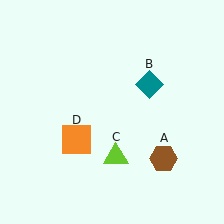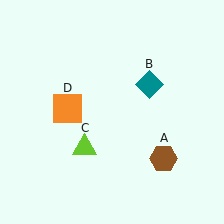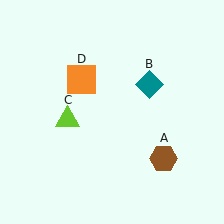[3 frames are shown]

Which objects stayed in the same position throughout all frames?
Brown hexagon (object A) and teal diamond (object B) remained stationary.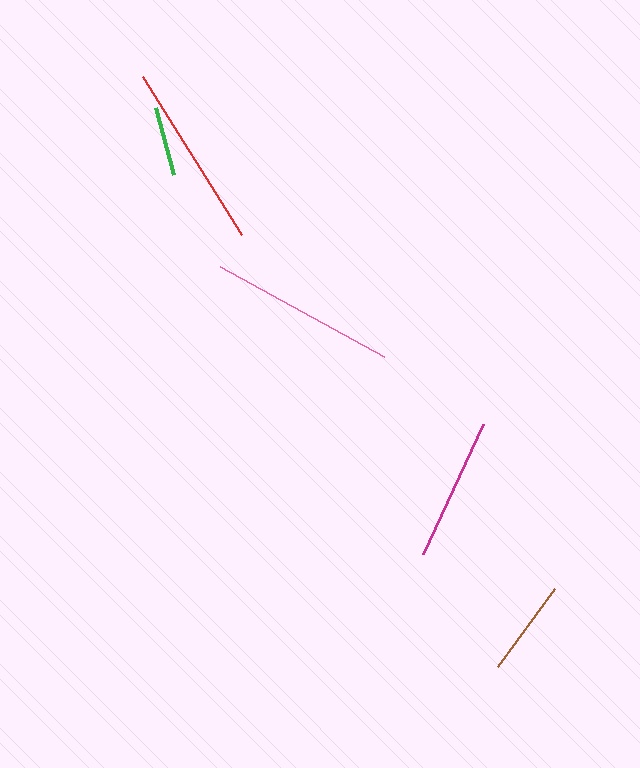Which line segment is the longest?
The pink line is the longest at approximately 187 pixels.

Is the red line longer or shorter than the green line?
The red line is longer than the green line.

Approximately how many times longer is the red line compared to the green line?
The red line is approximately 2.7 times the length of the green line.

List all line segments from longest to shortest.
From longest to shortest: pink, red, magenta, brown, green.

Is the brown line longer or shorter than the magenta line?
The magenta line is longer than the brown line.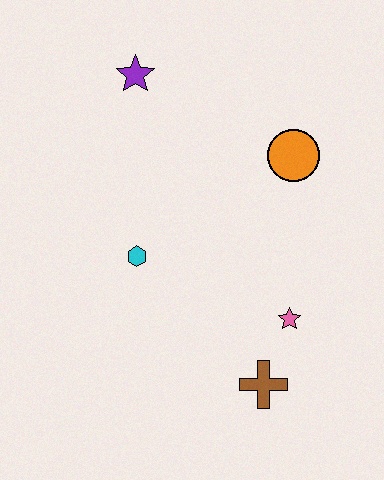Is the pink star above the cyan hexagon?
No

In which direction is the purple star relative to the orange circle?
The purple star is to the left of the orange circle.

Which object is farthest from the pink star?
The purple star is farthest from the pink star.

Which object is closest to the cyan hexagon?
The pink star is closest to the cyan hexagon.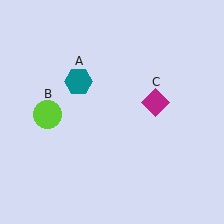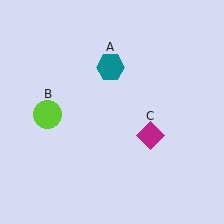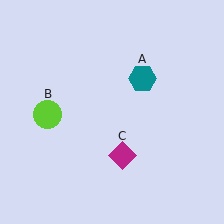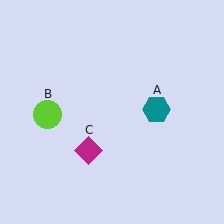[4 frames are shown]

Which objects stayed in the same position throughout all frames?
Lime circle (object B) remained stationary.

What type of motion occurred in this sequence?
The teal hexagon (object A), magenta diamond (object C) rotated clockwise around the center of the scene.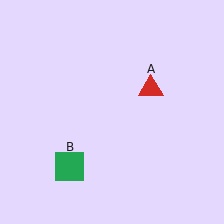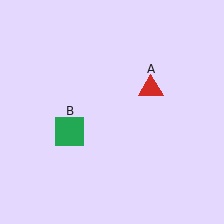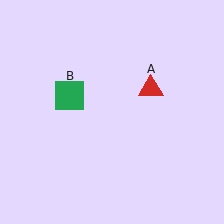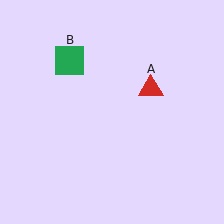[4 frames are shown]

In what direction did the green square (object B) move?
The green square (object B) moved up.